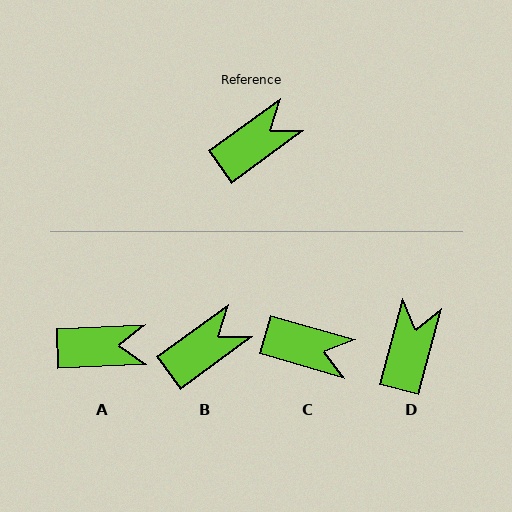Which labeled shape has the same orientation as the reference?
B.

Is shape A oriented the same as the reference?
No, it is off by about 34 degrees.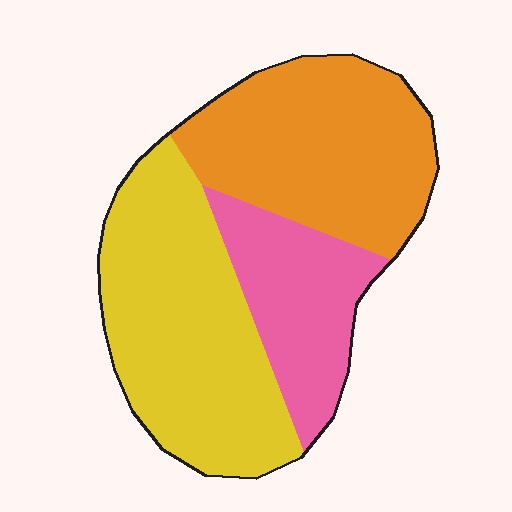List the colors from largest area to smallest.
From largest to smallest: yellow, orange, pink.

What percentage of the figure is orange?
Orange covers around 35% of the figure.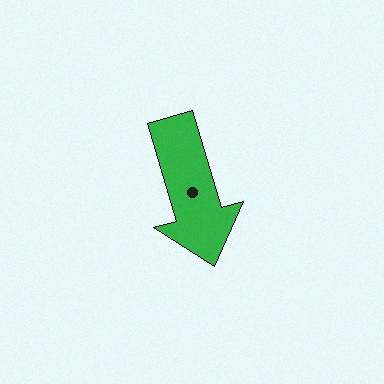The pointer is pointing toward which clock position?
Roughly 5 o'clock.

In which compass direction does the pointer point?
South.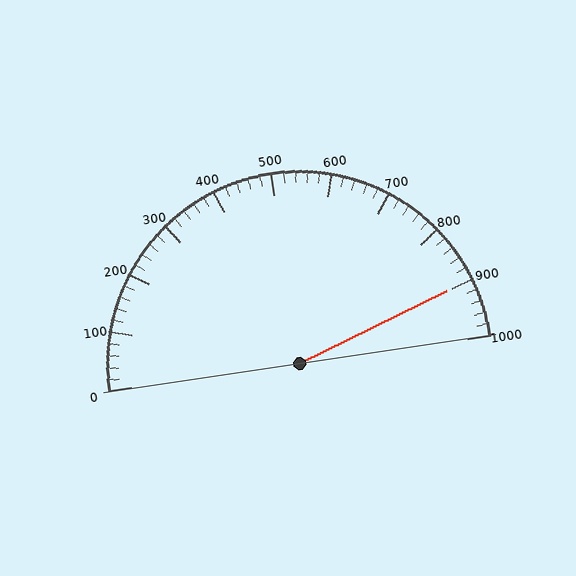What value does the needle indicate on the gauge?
The needle indicates approximately 900.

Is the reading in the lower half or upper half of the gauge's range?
The reading is in the upper half of the range (0 to 1000).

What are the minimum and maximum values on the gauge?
The gauge ranges from 0 to 1000.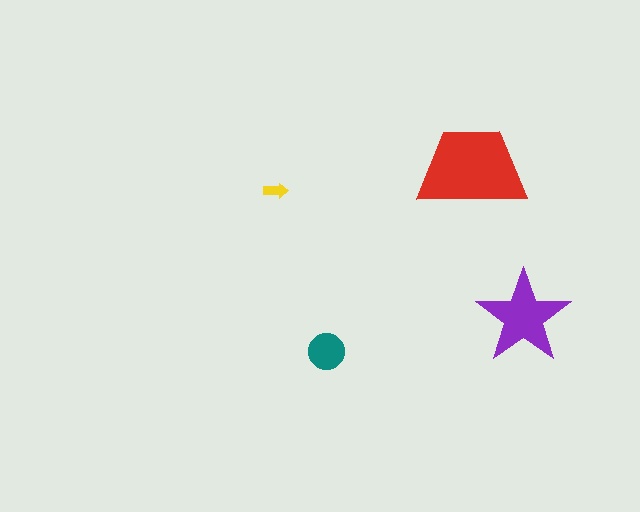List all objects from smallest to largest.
The yellow arrow, the teal circle, the purple star, the red trapezoid.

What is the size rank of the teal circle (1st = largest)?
3rd.